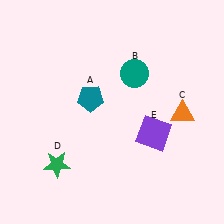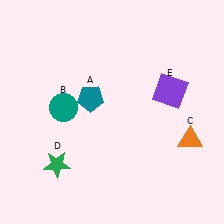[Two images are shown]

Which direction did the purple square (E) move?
The purple square (E) moved up.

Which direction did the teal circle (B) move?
The teal circle (B) moved left.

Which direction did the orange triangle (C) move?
The orange triangle (C) moved down.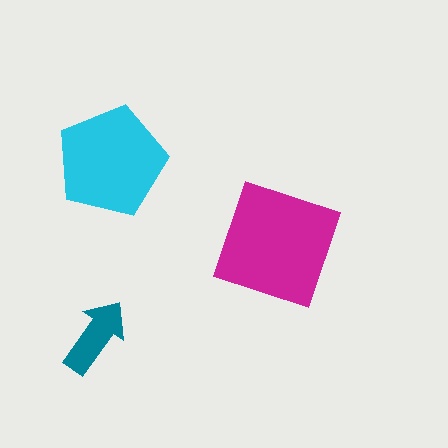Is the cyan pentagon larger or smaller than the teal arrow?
Larger.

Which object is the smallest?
The teal arrow.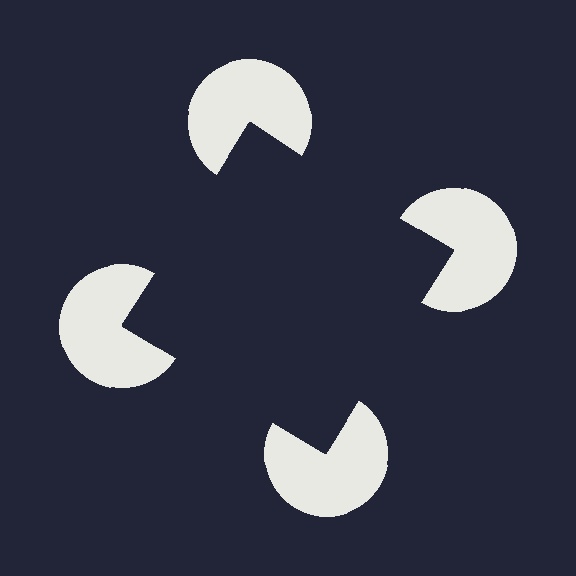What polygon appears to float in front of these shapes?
An illusory square — its edges are inferred from the aligned wedge cuts in the pac-man discs, not physically drawn.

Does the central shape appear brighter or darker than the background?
It typically appears slightly darker than the background, even though no actual brightness change is drawn.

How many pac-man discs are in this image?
There are 4 — one at each vertex of the illusory square.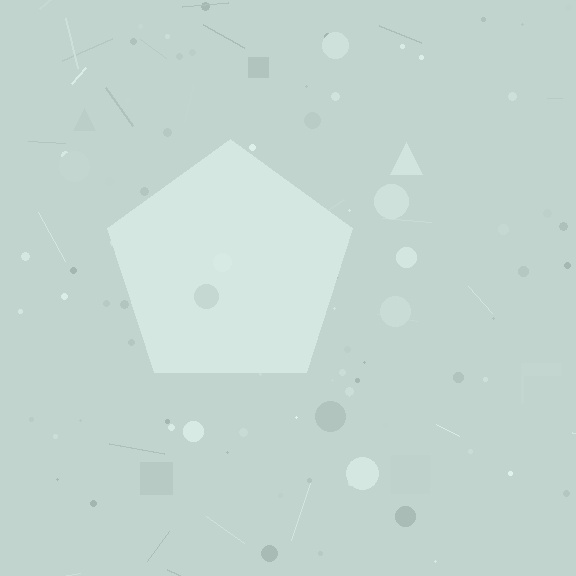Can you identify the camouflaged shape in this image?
The camouflaged shape is a pentagon.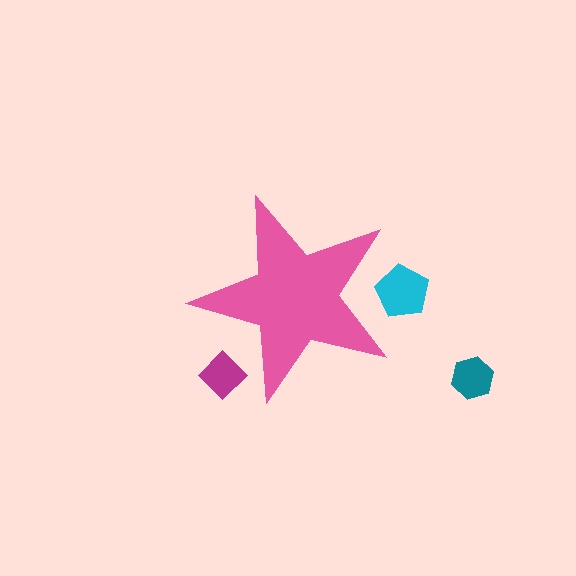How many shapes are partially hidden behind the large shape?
2 shapes are partially hidden.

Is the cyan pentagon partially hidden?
Yes, the cyan pentagon is partially hidden behind the pink star.